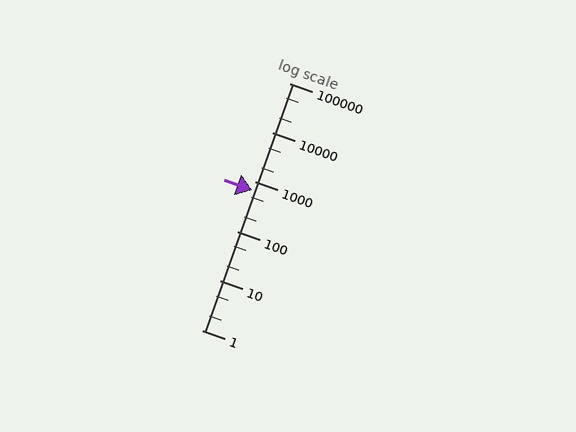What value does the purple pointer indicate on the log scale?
The pointer indicates approximately 690.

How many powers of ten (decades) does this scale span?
The scale spans 5 decades, from 1 to 100000.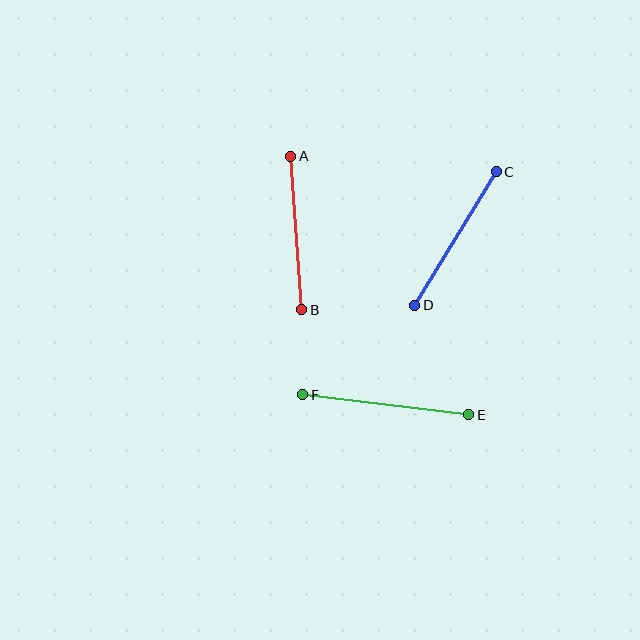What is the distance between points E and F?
The distance is approximately 167 pixels.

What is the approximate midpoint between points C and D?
The midpoint is at approximately (456, 238) pixels.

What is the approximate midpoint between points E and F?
The midpoint is at approximately (386, 405) pixels.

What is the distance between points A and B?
The distance is approximately 154 pixels.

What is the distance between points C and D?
The distance is approximately 156 pixels.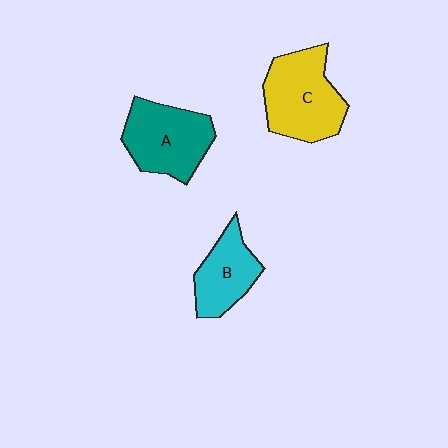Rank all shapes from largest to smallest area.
From largest to smallest: C (yellow), A (teal), B (cyan).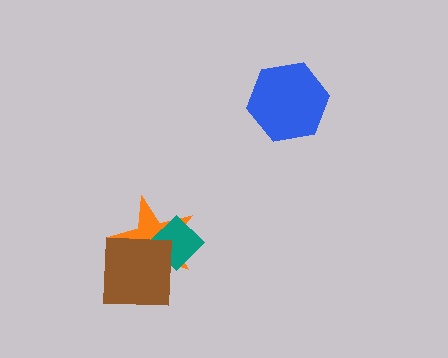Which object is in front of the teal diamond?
The brown square is in front of the teal diamond.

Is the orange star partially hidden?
Yes, it is partially covered by another shape.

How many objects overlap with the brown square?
2 objects overlap with the brown square.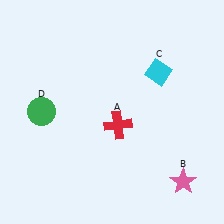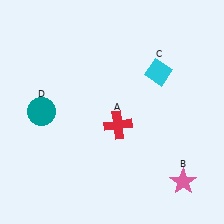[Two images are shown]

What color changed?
The circle (D) changed from green in Image 1 to teal in Image 2.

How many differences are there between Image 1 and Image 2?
There is 1 difference between the two images.